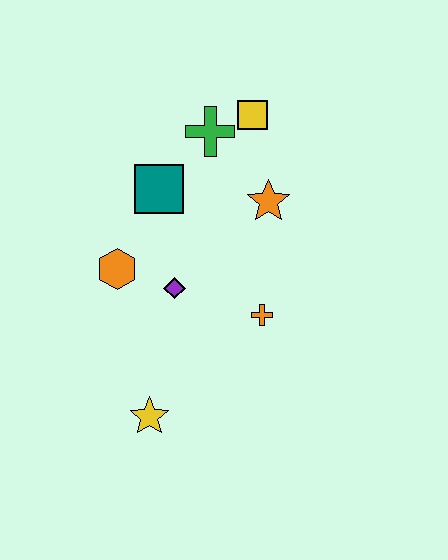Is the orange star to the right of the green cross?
Yes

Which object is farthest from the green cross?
The yellow star is farthest from the green cross.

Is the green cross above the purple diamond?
Yes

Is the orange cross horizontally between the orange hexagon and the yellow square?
No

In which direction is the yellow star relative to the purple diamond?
The yellow star is below the purple diamond.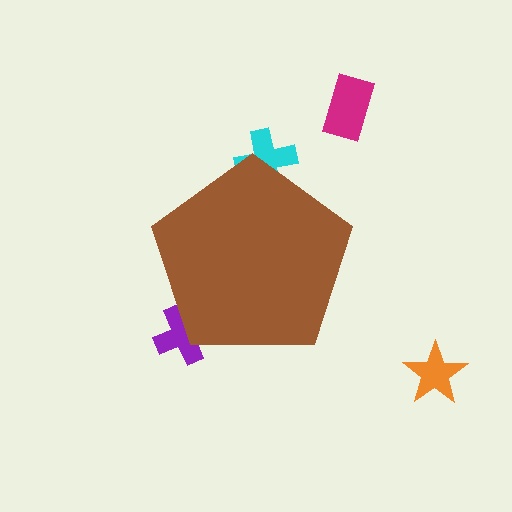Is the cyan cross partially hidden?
Yes, the cyan cross is partially hidden behind the brown pentagon.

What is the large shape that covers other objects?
A brown pentagon.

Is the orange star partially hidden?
No, the orange star is fully visible.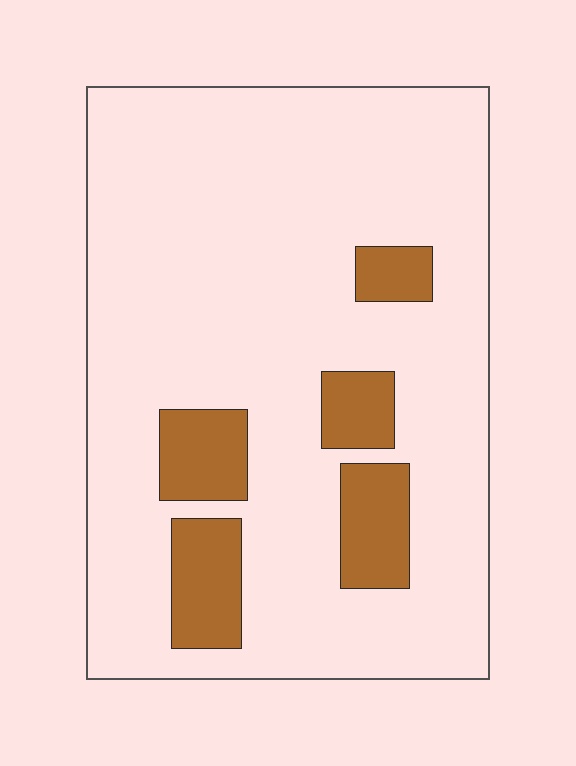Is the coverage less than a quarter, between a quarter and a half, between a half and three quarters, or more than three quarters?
Less than a quarter.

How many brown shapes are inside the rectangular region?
5.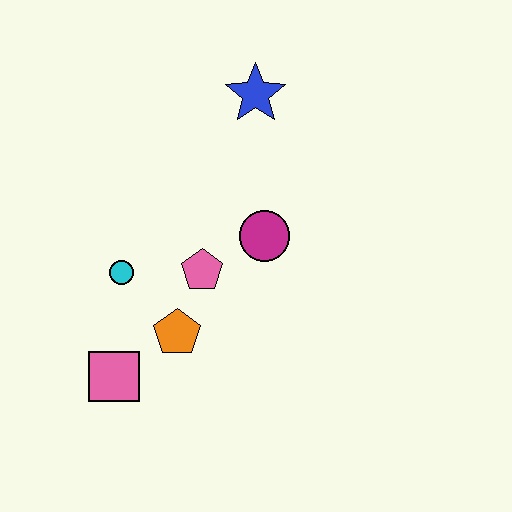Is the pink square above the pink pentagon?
No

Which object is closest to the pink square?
The orange pentagon is closest to the pink square.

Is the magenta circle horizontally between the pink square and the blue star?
No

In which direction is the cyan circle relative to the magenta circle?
The cyan circle is to the left of the magenta circle.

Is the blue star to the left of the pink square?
No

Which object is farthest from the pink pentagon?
The blue star is farthest from the pink pentagon.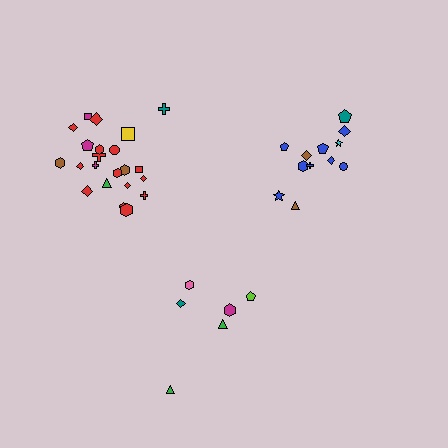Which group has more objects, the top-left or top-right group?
The top-left group.